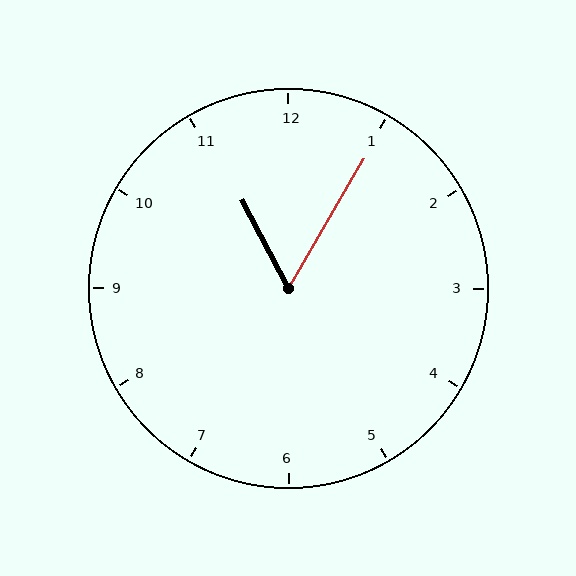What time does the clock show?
11:05.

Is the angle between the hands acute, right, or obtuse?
It is acute.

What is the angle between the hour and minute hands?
Approximately 58 degrees.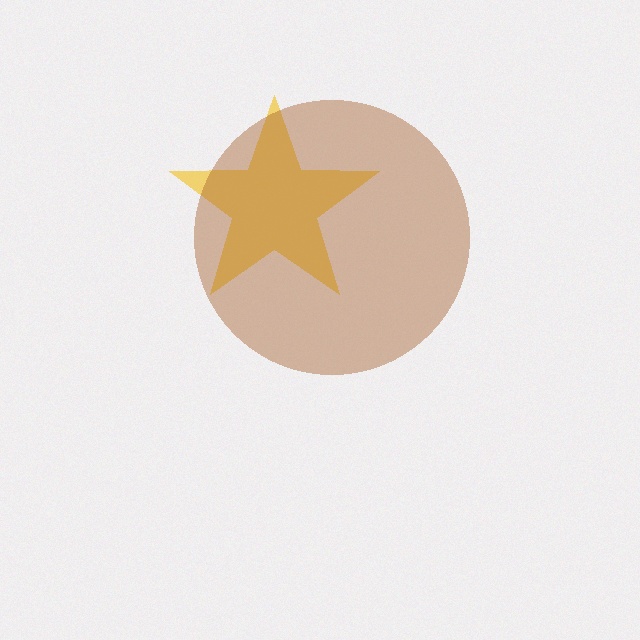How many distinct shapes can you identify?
There are 2 distinct shapes: a yellow star, a brown circle.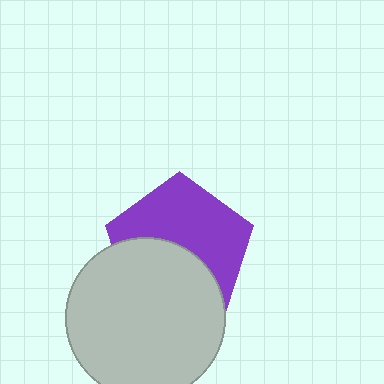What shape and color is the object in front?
The object in front is a light gray circle.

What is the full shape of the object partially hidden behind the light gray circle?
The partially hidden object is a purple pentagon.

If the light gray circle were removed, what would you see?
You would see the complete purple pentagon.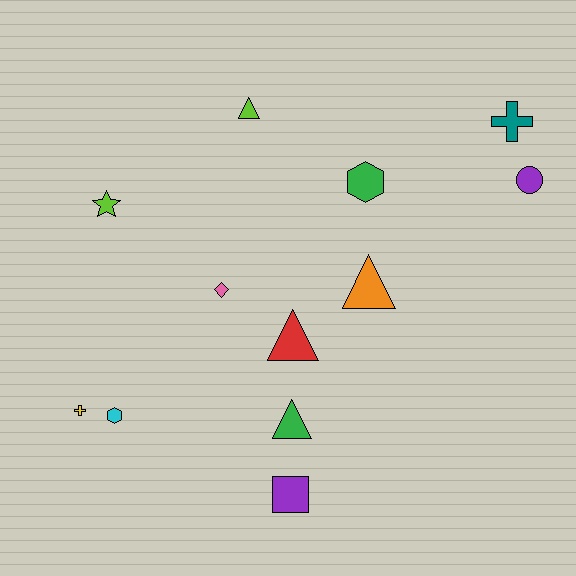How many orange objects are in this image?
There is 1 orange object.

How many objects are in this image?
There are 12 objects.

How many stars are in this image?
There is 1 star.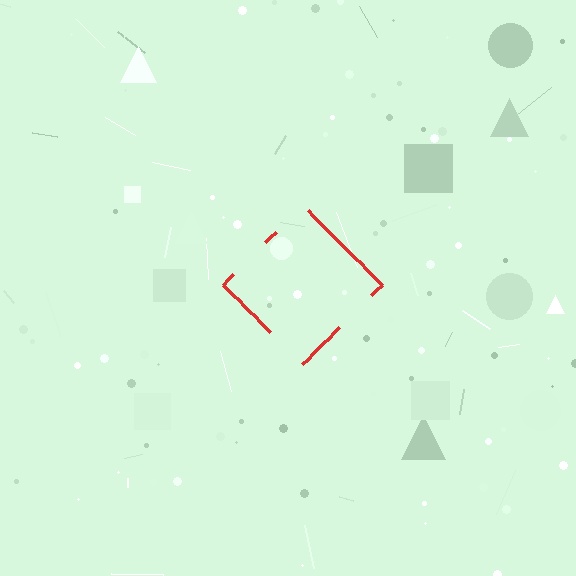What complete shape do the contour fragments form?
The contour fragments form a diamond.